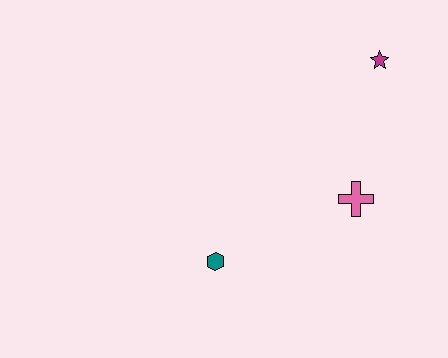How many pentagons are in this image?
There are no pentagons.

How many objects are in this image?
There are 3 objects.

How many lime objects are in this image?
There are no lime objects.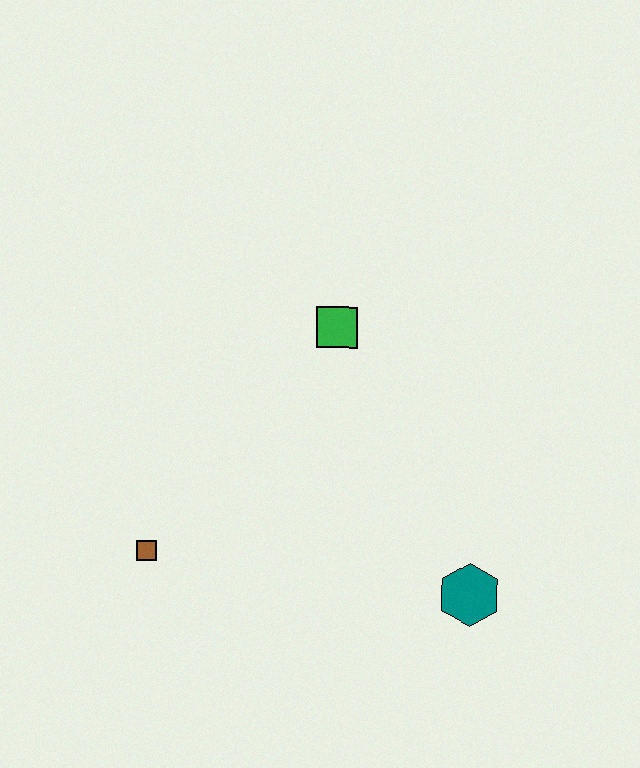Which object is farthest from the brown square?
The teal hexagon is farthest from the brown square.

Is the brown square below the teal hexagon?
No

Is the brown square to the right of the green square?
No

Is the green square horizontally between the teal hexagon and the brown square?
Yes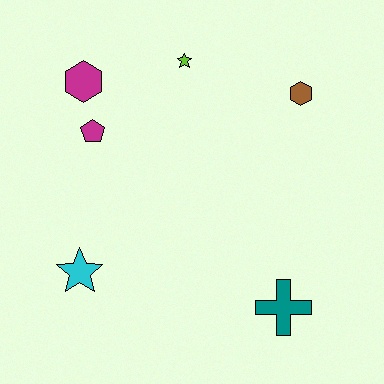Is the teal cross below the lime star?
Yes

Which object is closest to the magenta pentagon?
The magenta hexagon is closest to the magenta pentagon.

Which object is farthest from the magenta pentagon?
The teal cross is farthest from the magenta pentagon.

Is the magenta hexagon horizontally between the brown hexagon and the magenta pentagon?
No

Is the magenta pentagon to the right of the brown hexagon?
No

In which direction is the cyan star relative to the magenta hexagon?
The cyan star is below the magenta hexagon.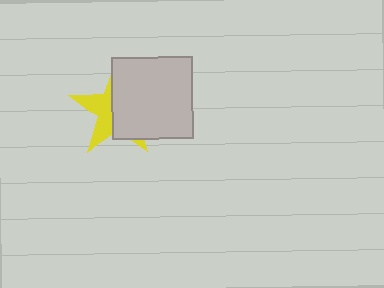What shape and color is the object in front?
The object in front is a light gray rectangle.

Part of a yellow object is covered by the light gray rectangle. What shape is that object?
It is a star.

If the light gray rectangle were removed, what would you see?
You would see the complete yellow star.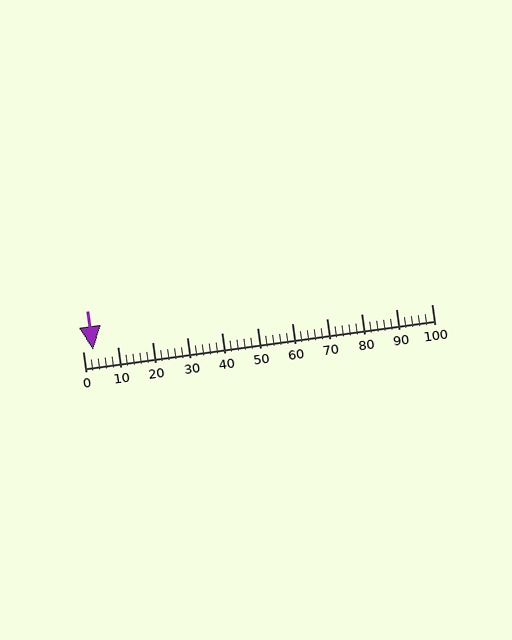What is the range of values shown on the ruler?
The ruler shows values from 0 to 100.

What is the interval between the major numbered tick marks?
The major tick marks are spaced 10 units apart.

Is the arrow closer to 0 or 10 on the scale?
The arrow is closer to 0.